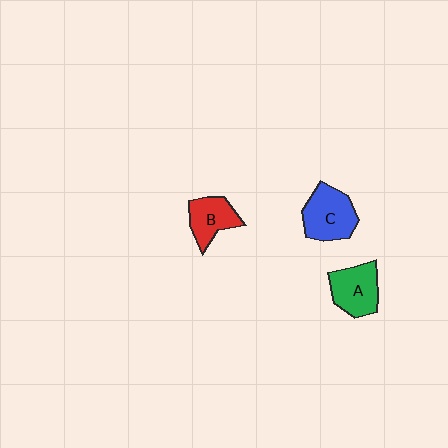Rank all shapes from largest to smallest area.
From largest to smallest: C (blue), A (green), B (red).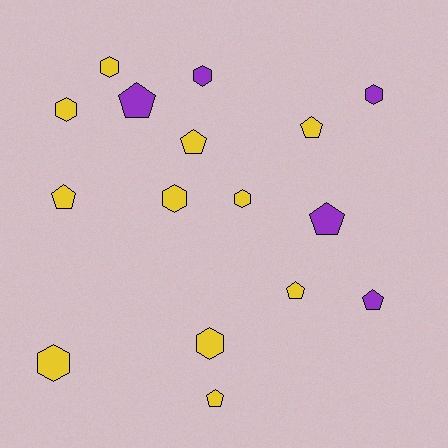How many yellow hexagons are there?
There are 6 yellow hexagons.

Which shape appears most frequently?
Hexagon, with 8 objects.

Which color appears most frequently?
Yellow, with 11 objects.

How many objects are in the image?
There are 16 objects.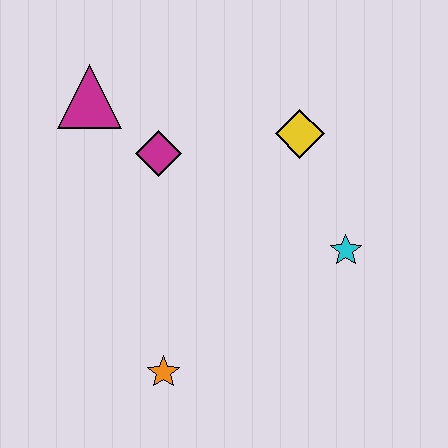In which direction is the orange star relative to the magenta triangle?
The orange star is below the magenta triangle.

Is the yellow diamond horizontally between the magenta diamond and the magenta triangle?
No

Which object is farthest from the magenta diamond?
The orange star is farthest from the magenta diamond.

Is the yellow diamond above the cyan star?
Yes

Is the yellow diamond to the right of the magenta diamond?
Yes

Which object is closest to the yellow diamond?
The cyan star is closest to the yellow diamond.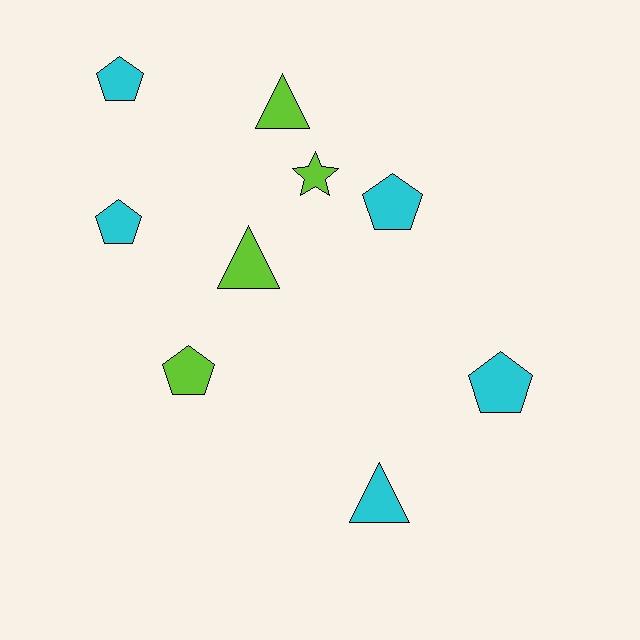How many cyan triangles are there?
There is 1 cyan triangle.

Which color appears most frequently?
Cyan, with 5 objects.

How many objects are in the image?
There are 9 objects.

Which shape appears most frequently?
Pentagon, with 5 objects.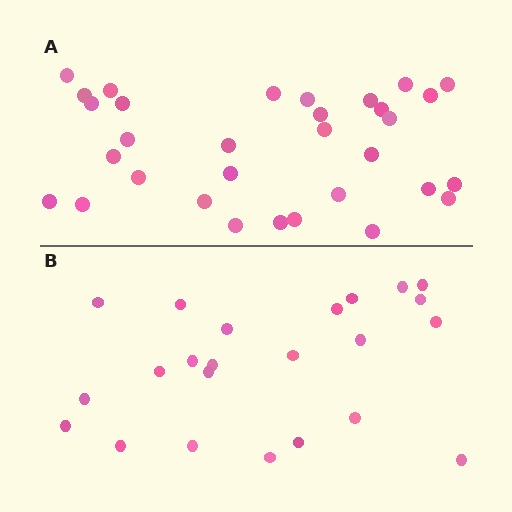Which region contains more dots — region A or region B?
Region A (the top region) has more dots.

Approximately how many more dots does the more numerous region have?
Region A has roughly 8 or so more dots than region B.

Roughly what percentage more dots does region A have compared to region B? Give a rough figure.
About 40% more.